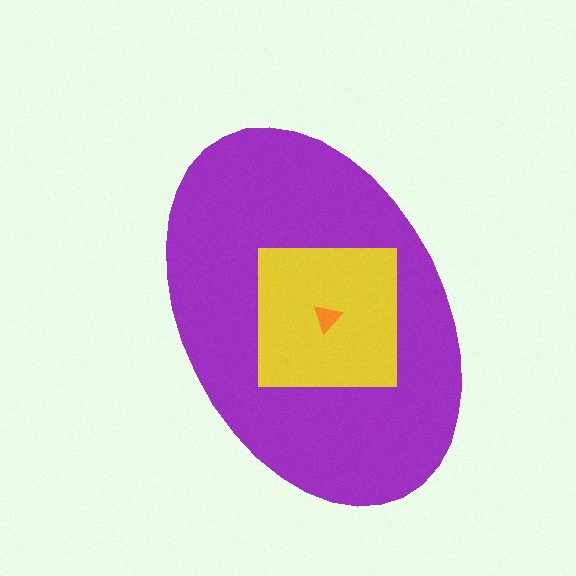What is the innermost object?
The orange triangle.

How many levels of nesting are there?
3.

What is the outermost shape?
The purple ellipse.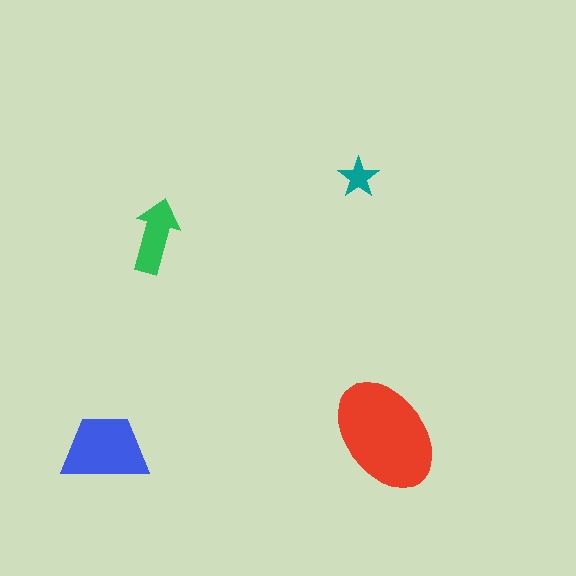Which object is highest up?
The teal star is topmost.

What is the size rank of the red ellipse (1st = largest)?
1st.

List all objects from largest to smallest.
The red ellipse, the blue trapezoid, the green arrow, the teal star.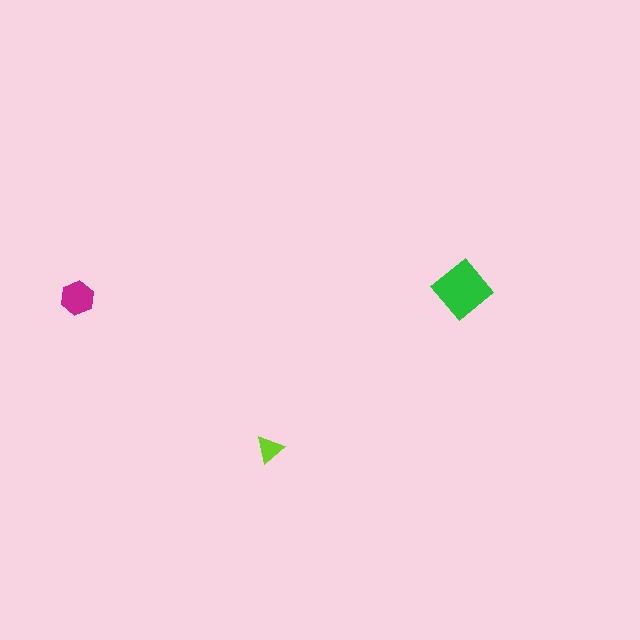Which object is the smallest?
The lime triangle.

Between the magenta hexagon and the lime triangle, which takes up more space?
The magenta hexagon.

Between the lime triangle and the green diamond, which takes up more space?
The green diamond.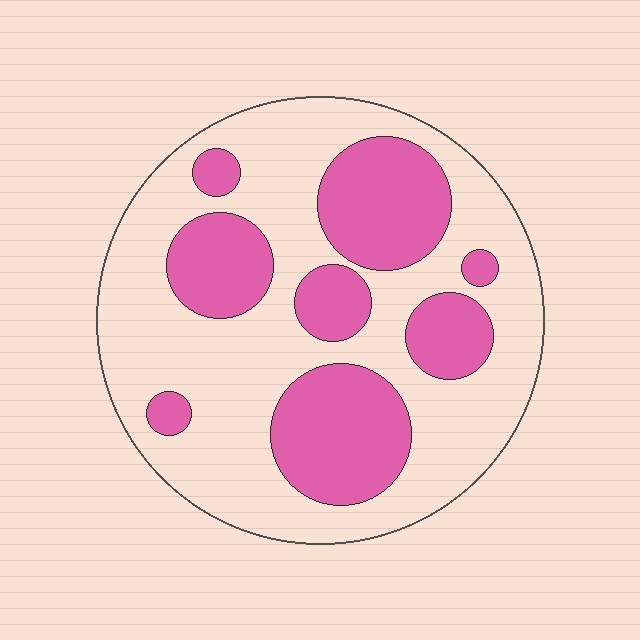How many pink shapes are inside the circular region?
8.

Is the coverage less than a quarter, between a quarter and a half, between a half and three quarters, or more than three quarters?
Between a quarter and a half.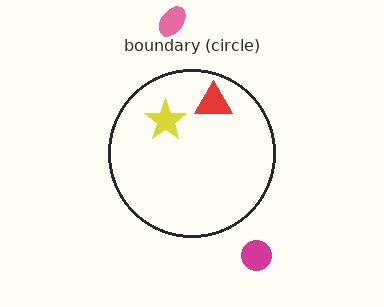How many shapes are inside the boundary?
2 inside, 2 outside.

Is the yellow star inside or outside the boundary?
Inside.